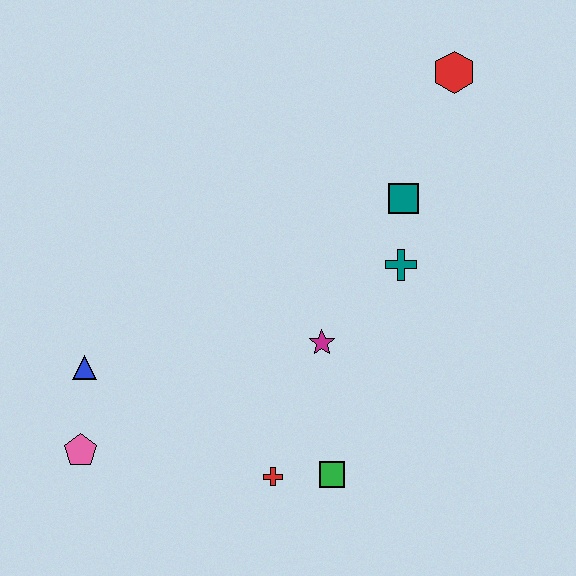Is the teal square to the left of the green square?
No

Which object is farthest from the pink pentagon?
The red hexagon is farthest from the pink pentagon.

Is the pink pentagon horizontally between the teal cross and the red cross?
No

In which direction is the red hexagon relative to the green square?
The red hexagon is above the green square.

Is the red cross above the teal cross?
No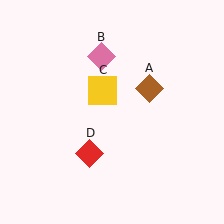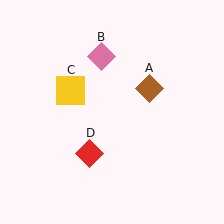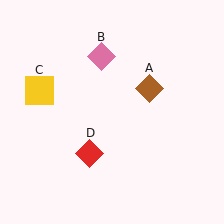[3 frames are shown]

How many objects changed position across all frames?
1 object changed position: yellow square (object C).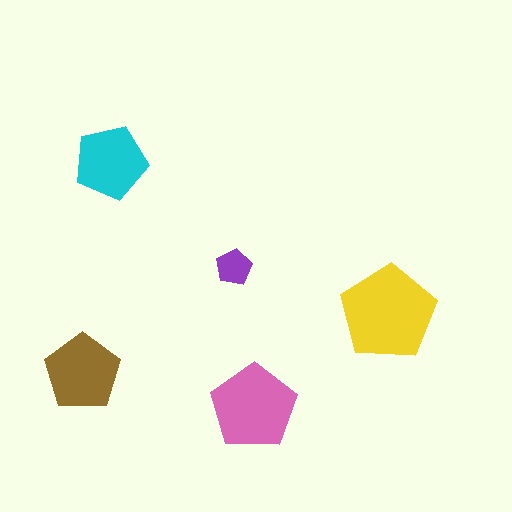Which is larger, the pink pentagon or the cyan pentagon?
The pink one.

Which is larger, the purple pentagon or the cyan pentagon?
The cyan one.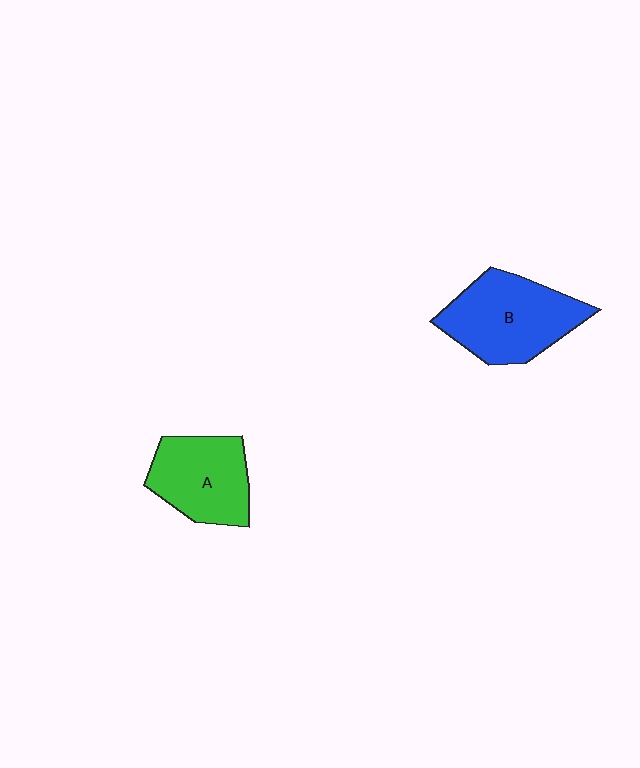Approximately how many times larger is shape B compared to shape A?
Approximately 1.2 times.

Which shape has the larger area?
Shape B (blue).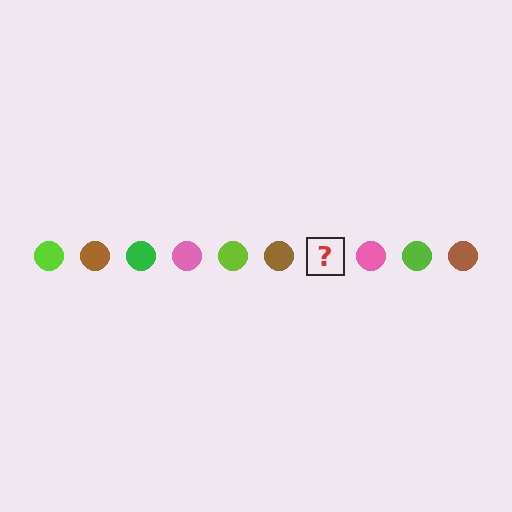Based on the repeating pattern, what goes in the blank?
The blank should be a green circle.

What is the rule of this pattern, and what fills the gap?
The rule is that the pattern cycles through lime, brown, green, pink circles. The gap should be filled with a green circle.